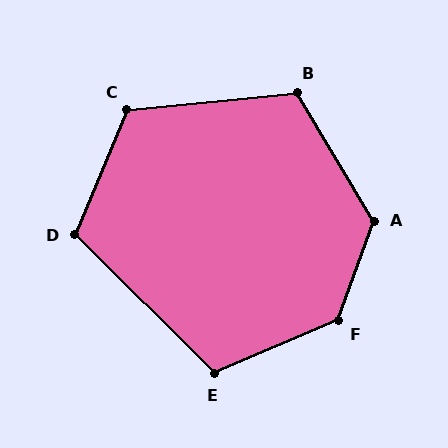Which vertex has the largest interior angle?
F, at approximately 133 degrees.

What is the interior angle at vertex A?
Approximately 130 degrees (obtuse).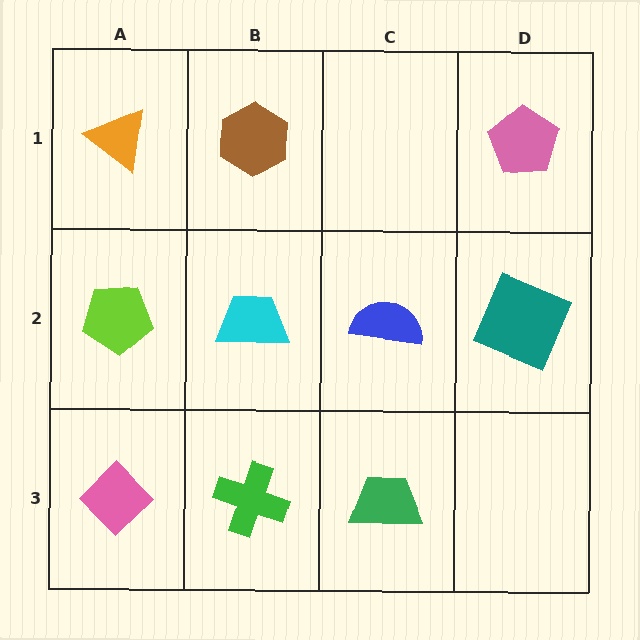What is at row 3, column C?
A green trapezoid.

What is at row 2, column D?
A teal square.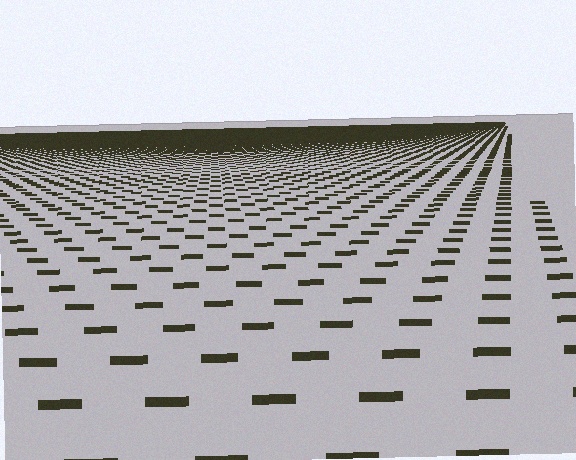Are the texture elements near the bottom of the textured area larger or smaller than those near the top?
Larger. Near the bottom, elements are closer to the viewer and appear at a bigger on-screen size.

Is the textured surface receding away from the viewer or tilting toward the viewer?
The surface is receding away from the viewer. Texture elements get smaller and denser toward the top.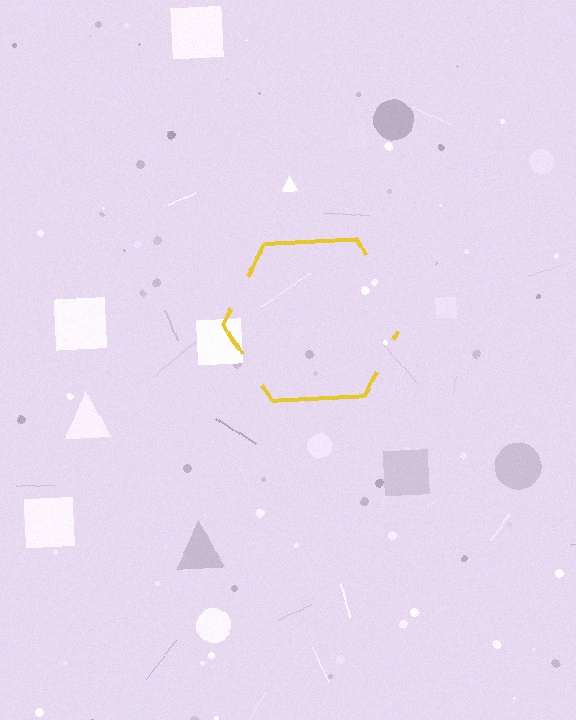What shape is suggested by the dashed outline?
The dashed outline suggests a hexagon.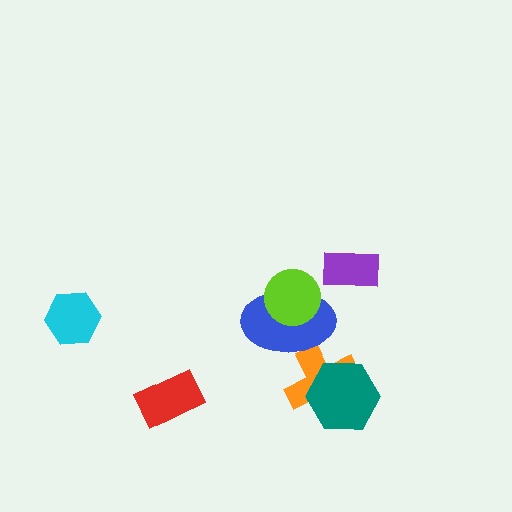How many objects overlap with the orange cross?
2 objects overlap with the orange cross.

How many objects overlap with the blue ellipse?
2 objects overlap with the blue ellipse.